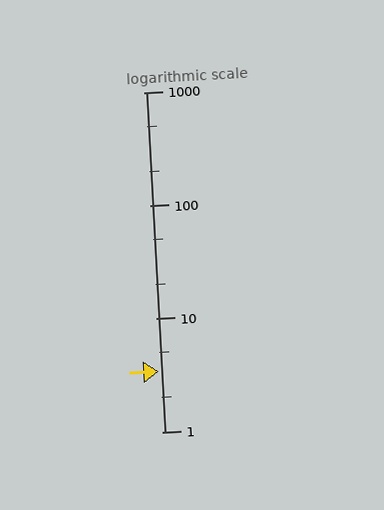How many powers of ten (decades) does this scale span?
The scale spans 3 decades, from 1 to 1000.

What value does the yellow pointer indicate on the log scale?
The pointer indicates approximately 3.4.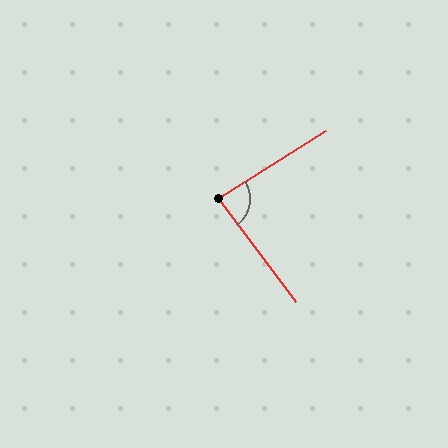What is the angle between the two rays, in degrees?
Approximately 86 degrees.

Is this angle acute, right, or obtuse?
It is approximately a right angle.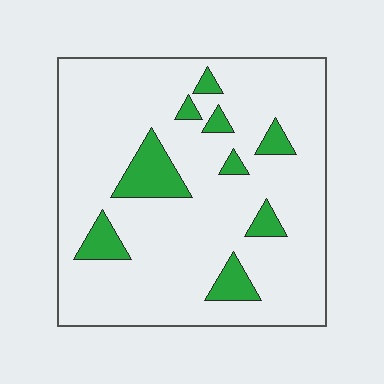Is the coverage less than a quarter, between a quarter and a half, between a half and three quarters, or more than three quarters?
Less than a quarter.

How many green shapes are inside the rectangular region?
9.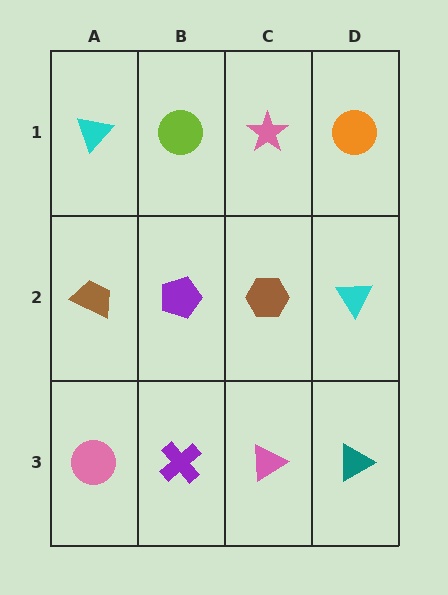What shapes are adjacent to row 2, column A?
A cyan triangle (row 1, column A), a pink circle (row 3, column A), a purple pentagon (row 2, column B).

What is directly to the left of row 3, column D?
A pink triangle.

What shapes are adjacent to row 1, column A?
A brown trapezoid (row 2, column A), a lime circle (row 1, column B).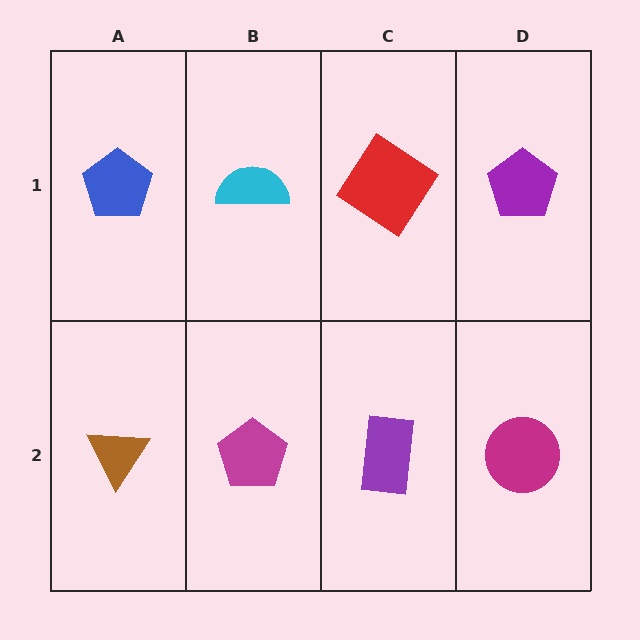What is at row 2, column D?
A magenta circle.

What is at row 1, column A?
A blue pentagon.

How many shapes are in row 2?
4 shapes.